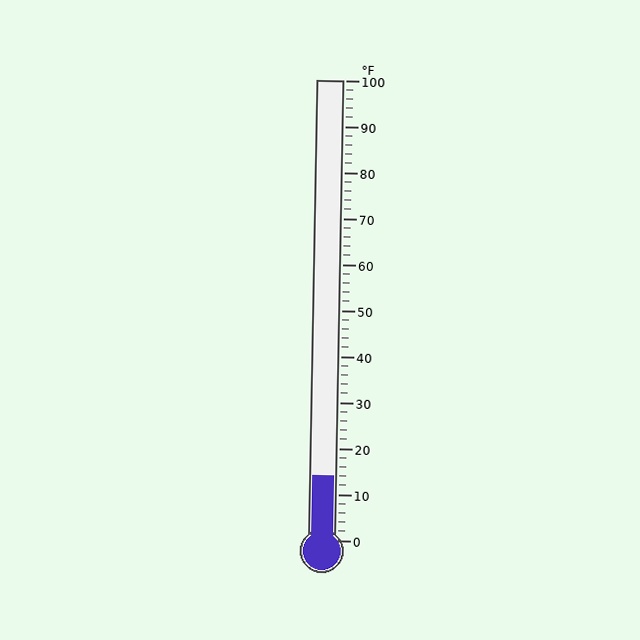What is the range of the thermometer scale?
The thermometer scale ranges from 0°F to 100°F.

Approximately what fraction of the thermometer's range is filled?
The thermometer is filled to approximately 15% of its range.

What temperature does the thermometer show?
The thermometer shows approximately 14°F.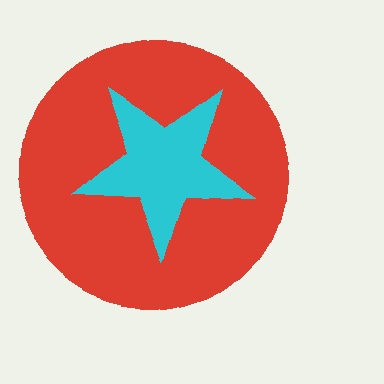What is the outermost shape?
The red circle.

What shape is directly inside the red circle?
The cyan star.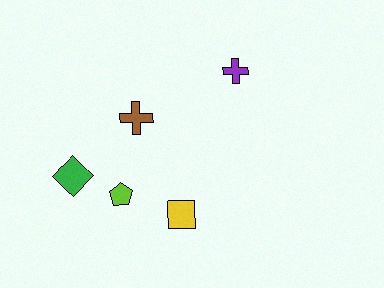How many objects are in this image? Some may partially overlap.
There are 5 objects.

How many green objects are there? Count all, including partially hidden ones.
There is 1 green object.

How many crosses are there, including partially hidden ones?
There are 2 crosses.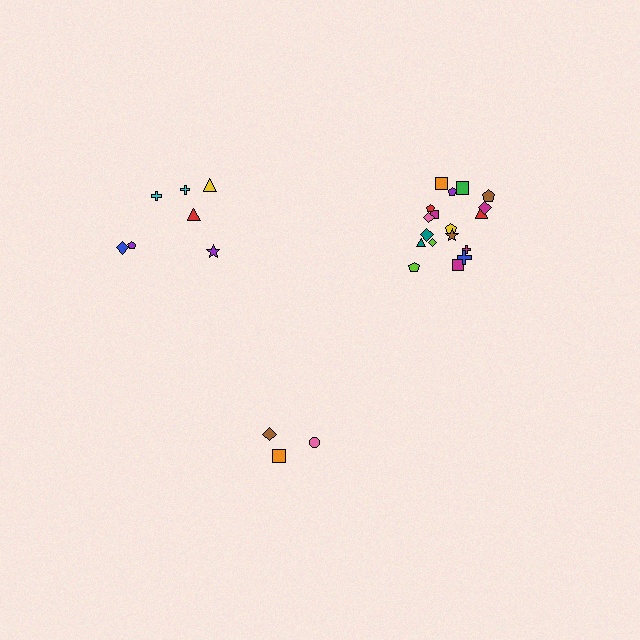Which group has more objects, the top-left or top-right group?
The top-right group.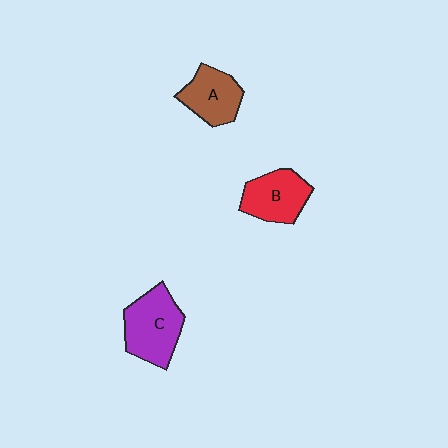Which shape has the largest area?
Shape C (purple).